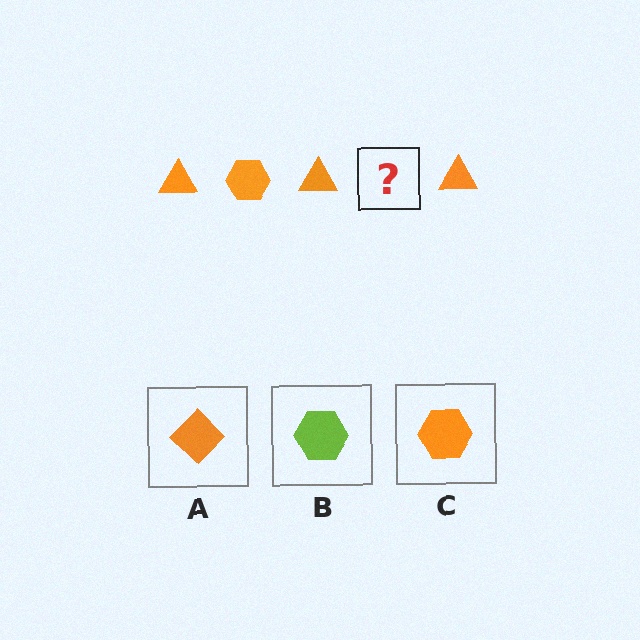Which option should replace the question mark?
Option C.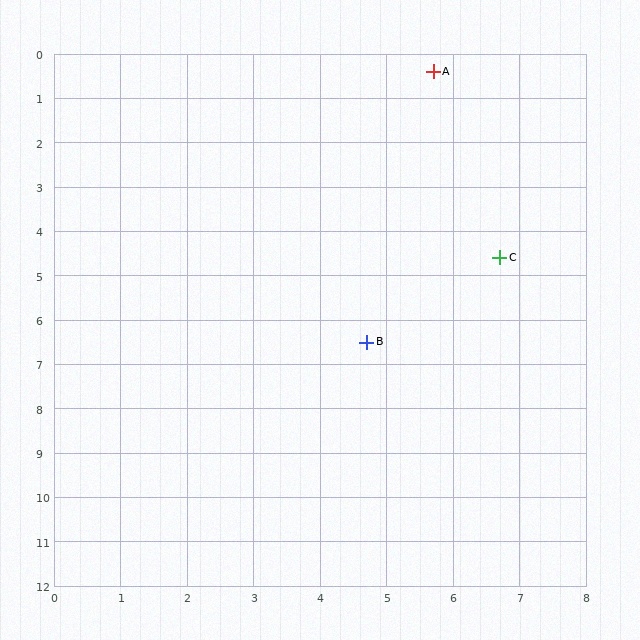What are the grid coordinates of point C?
Point C is at approximately (6.7, 4.6).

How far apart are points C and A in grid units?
Points C and A are about 4.3 grid units apart.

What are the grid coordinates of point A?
Point A is at approximately (5.7, 0.4).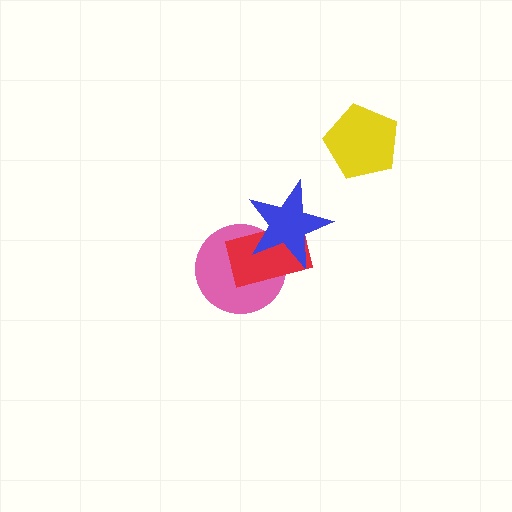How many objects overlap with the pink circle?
2 objects overlap with the pink circle.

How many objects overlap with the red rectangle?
2 objects overlap with the red rectangle.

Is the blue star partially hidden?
No, no other shape covers it.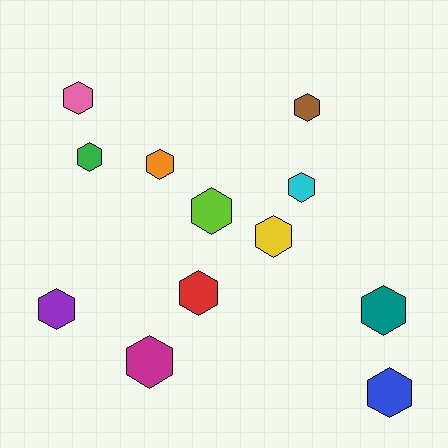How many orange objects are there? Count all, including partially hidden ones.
There is 1 orange object.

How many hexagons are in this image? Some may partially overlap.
There are 12 hexagons.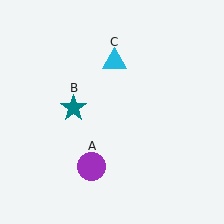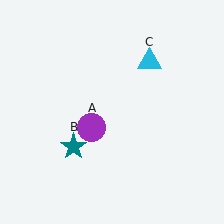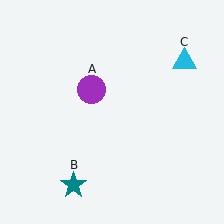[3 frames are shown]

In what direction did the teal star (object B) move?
The teal star (object B) moved down.